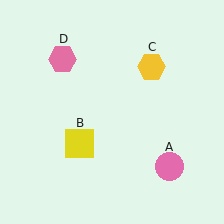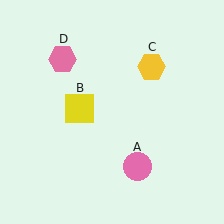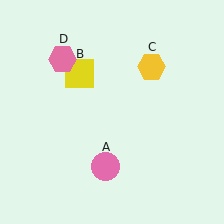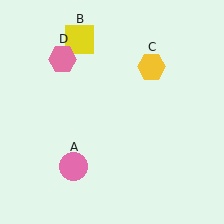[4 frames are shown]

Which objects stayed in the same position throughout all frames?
Yellow hexagon (object C) and pink hexagon (object D) remained stationary.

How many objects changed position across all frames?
2 objects changed position: pink circle (object A), yellow square (object B).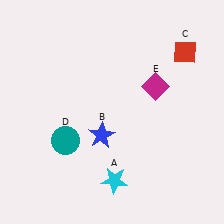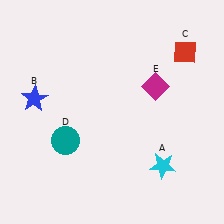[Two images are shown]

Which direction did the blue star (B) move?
The blue star (B) moved left.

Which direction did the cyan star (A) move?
The cyan star (A) moved right.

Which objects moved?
The objects that moved are: the cyan star (A), the blue star (B).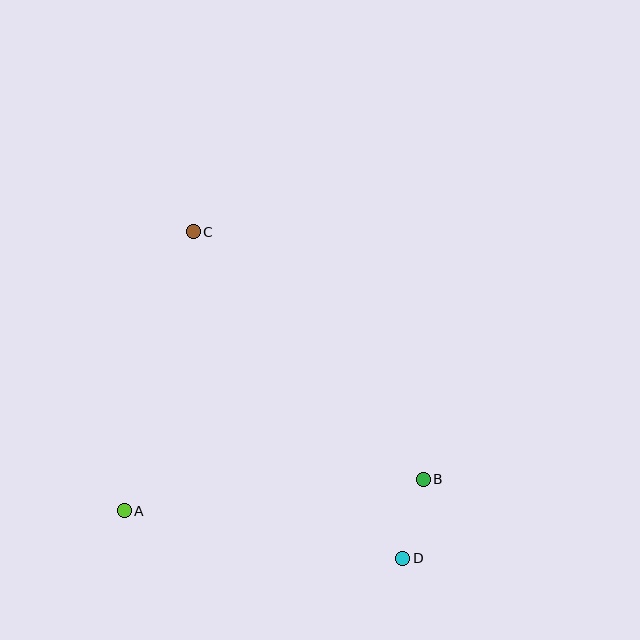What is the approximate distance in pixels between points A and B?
The distance between A and B is approximately 301 pixels.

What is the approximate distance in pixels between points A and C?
The distance between A and C is approximately 287 pixels.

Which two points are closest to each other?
Points B and D are closest to each other.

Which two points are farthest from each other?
Points C and D are farthest from each other.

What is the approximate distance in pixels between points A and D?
The distance between A and D is approximately 282 pixels.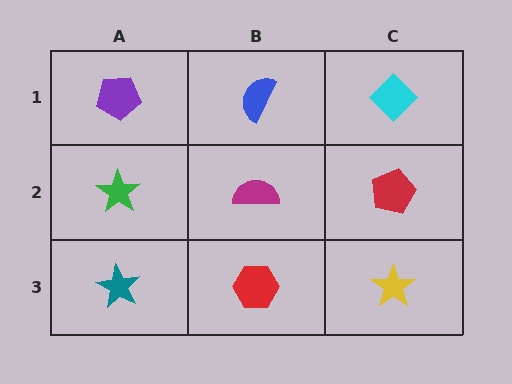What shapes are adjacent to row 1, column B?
A magenta semicircle (row 2, column B), a purple pentagon (row 1, column A), a cyan diamond (row 1, column C).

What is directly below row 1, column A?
A green star.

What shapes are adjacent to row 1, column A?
A green star (row 2, column A), a blue semicircle (row 1, column B).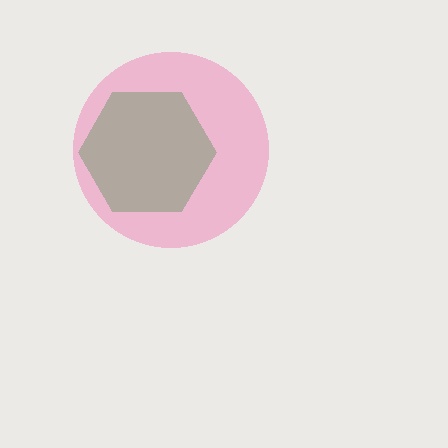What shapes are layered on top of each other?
The layered shapes are: a green hexagon, a pink circle.